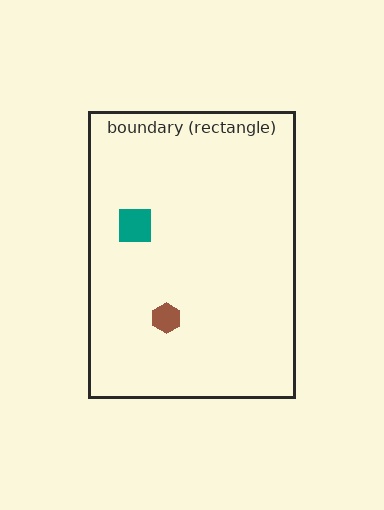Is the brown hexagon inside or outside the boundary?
Inside.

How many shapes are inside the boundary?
2 inside, 0 outside.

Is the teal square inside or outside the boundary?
Inside.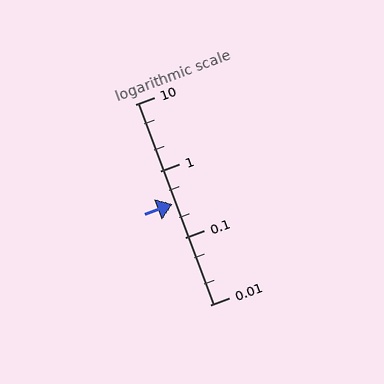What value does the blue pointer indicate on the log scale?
The pointer indicates approximately 0.32.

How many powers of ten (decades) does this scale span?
The scale spans 3 decades, from 0.01 to 10.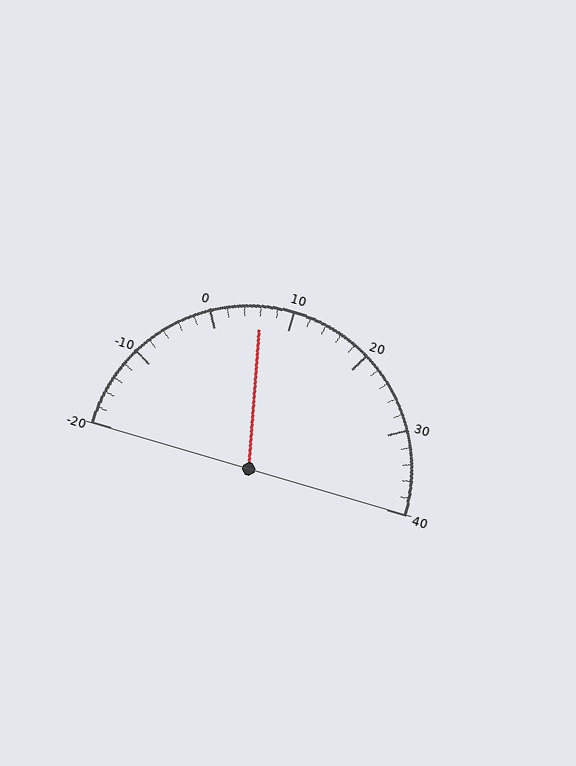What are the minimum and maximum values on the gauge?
The gauge ranges from -20 to 40.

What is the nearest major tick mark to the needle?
The nearest major tick mark is 10.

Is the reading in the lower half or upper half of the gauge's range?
The reading is in the lower half of the range (-20 to 40).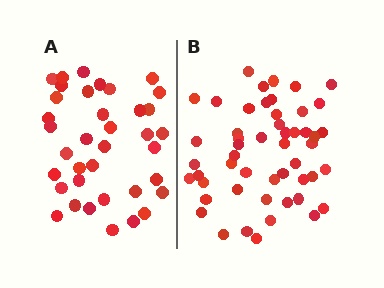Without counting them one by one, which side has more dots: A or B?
Region B (the right region) has more dots.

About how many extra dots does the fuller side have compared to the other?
Region B has approximately 15 more dots than region A.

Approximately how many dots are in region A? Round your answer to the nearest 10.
About 40 dots. (The exact count is 37, which rounds to 40.)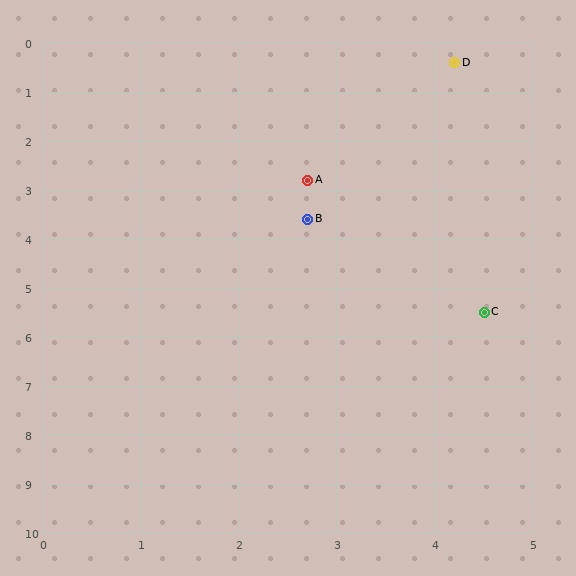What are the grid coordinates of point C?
Point C is at approximately (4.5, 5.5).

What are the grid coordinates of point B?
Point B is at approximately (2.7, 3.6).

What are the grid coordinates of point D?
Point D is at approximately (4.2, 0.4).